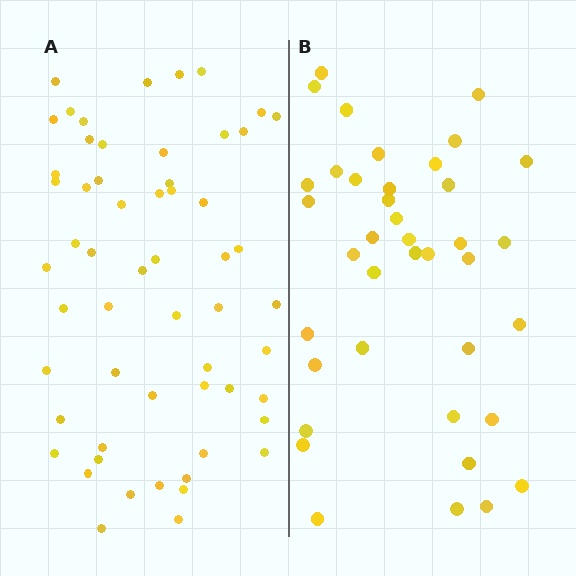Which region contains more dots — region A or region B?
Region A (the left region) has more dots.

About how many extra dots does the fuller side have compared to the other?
Region A has approximately 20 more dots than region B.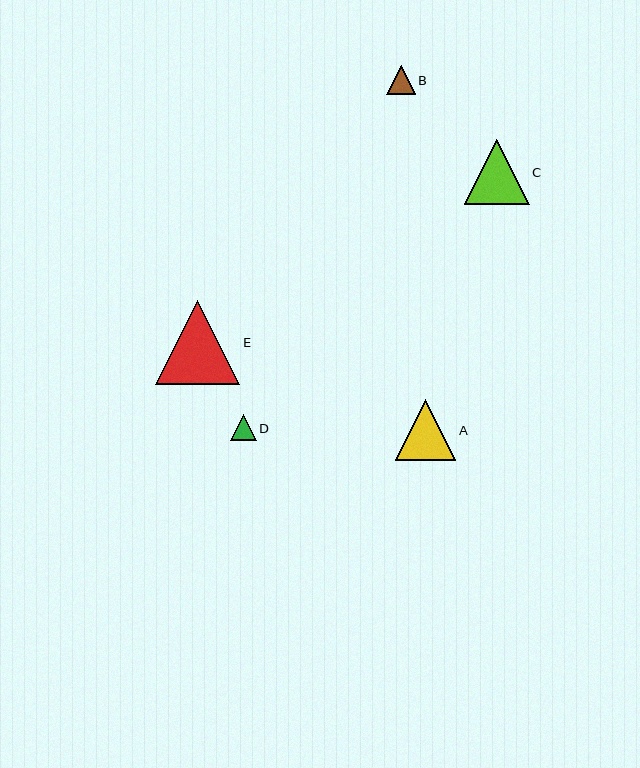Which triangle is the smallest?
Triangle D is the smallest with a size of approximately 26 pixels.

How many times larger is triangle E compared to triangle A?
Triangle E is approximately 1.4 times the size of triangle A.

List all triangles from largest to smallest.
From largest to smallest: E, C, A, B, D.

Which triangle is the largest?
Triangle E is the largest with a size of approximately 84 pixels.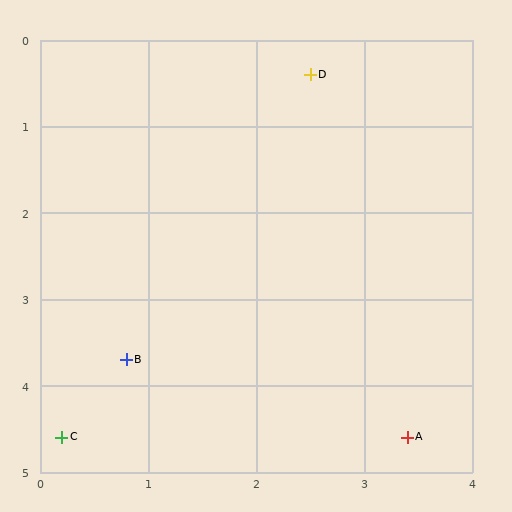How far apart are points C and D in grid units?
Points C and D are about 4.8 grid units apart.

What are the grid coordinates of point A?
Point A is at approximately (3.4, 4.6).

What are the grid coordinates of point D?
Point D is at approximately (2.5, 0.4).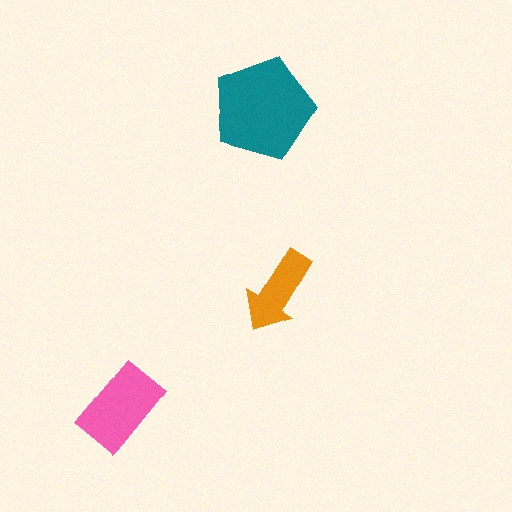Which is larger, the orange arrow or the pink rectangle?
The pink rectangle.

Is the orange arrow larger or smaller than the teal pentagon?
Smaller.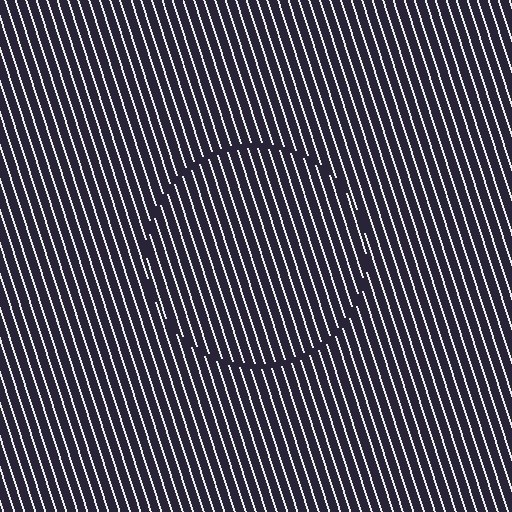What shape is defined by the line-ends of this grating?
An illusory circle. The interior of the shape contains the same grating, shifted by half a period — the contour is defined by the phase discontinuity where line-ends from the inner and outer gratings abut.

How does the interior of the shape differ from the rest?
The interior of the shape contains the same grating, shifted by half a period — the contour is defined by the phase discontinuity where line-ends from the inner and outer gratings abut.